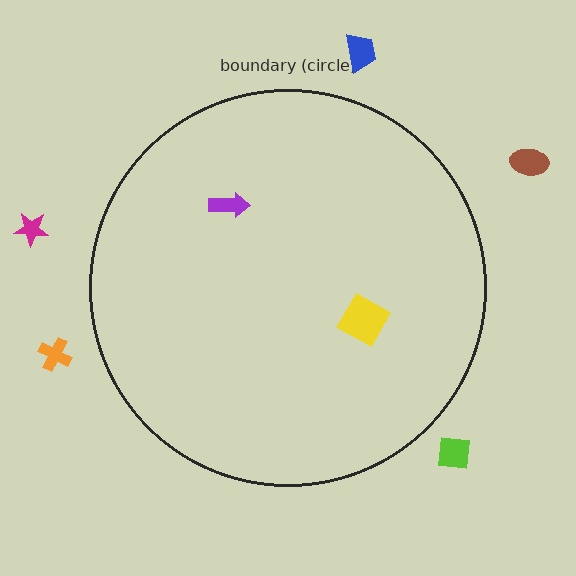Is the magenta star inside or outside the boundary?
Outside.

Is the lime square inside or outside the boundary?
Outside.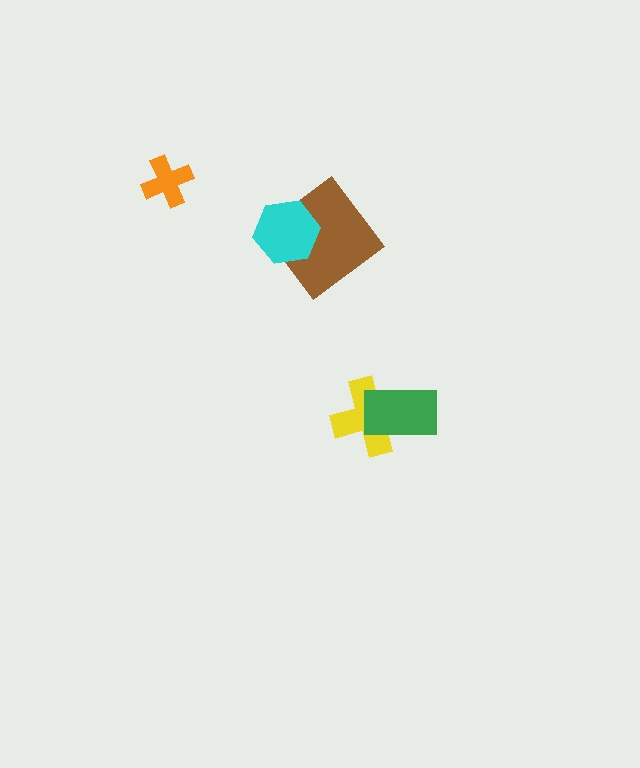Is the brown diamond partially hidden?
Yes, it is partially covered by another shape.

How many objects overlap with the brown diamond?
1 object overlaps with the brown diamond.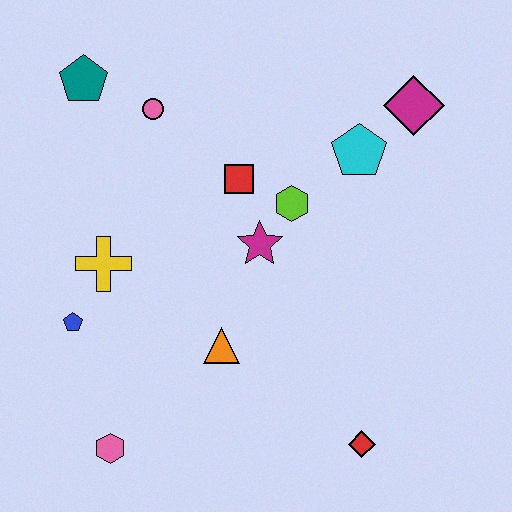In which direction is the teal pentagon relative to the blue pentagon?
The teal pentagon is above the blue pentagon.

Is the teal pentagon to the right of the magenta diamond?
No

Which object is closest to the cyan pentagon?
The magenta diamond is closest to the cyan pentagon.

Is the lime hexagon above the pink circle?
No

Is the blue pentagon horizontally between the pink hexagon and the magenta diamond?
No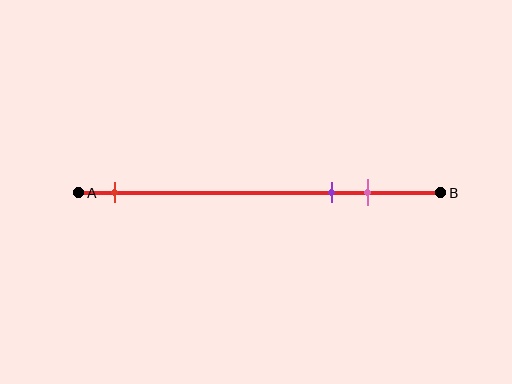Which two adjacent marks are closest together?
The purple and pink marks are the closest adjacent pair.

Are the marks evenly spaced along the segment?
No, the marks are not evenly spaced.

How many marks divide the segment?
There are 3 marks dividing the segment.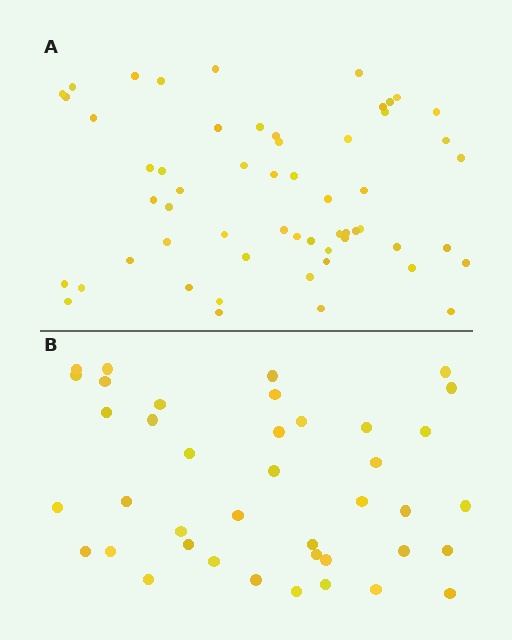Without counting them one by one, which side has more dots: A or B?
Region A (the top region) has more dots.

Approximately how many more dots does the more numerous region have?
Region A has approximately 15 more dots than region B.